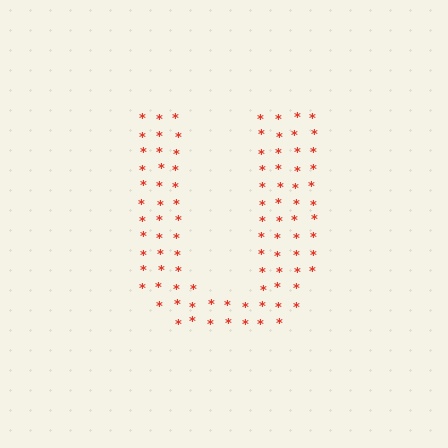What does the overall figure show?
The overall figure shows the letter U.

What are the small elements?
The small elements are asterisks.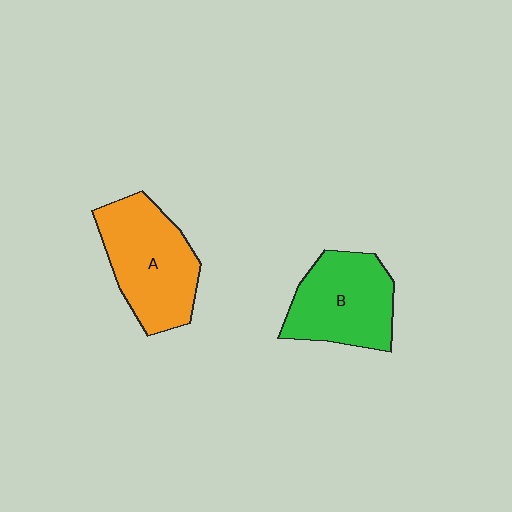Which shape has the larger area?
Shape A (orange).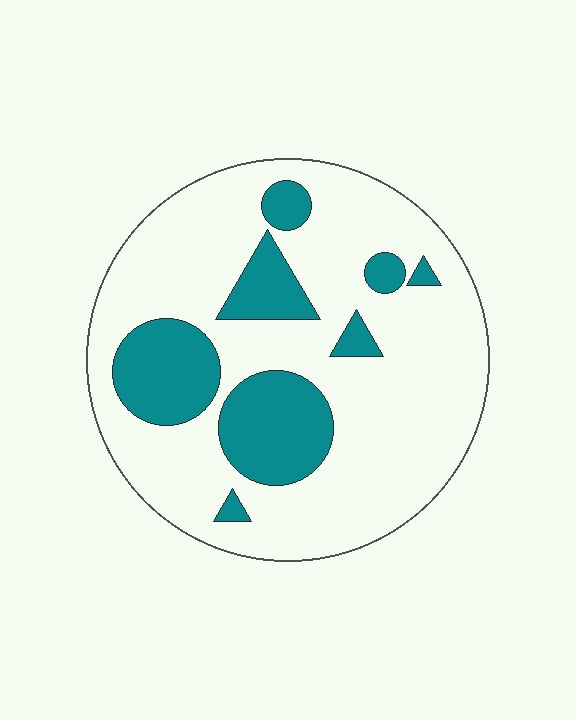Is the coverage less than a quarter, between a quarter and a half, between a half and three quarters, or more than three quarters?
Less than a quarter.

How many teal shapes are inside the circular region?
8.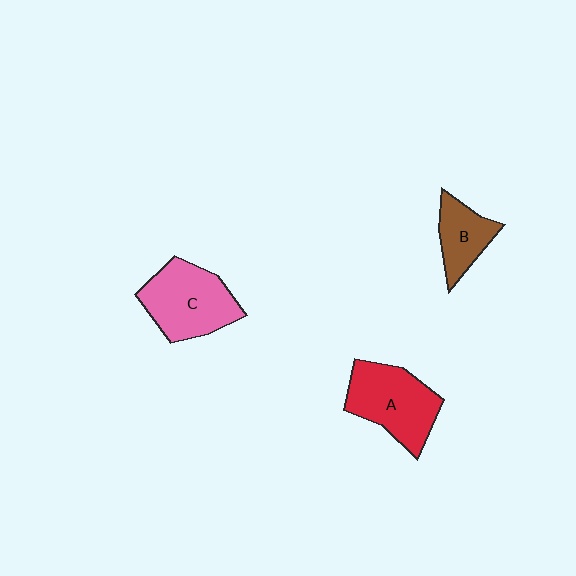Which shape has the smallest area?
Shape B (brown).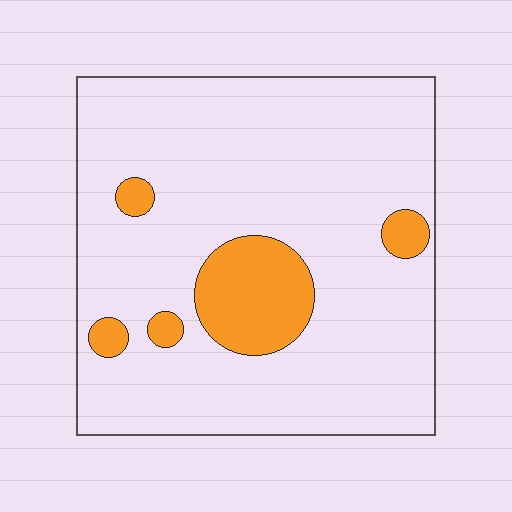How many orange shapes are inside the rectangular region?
5.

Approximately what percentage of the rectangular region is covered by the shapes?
Approximately 15%.